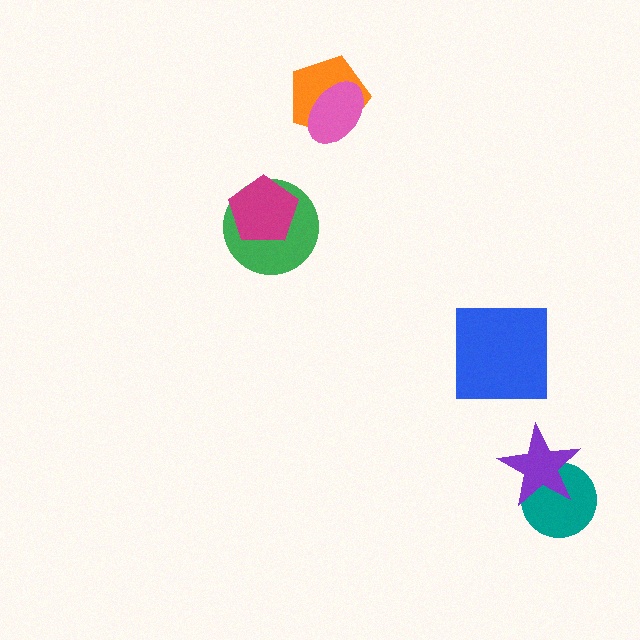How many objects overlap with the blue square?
0 objects overlap with the blue square.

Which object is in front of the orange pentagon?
The pink ellipse is in front of the orange pentagon.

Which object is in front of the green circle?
The magenta pentagon is in front of the green circle.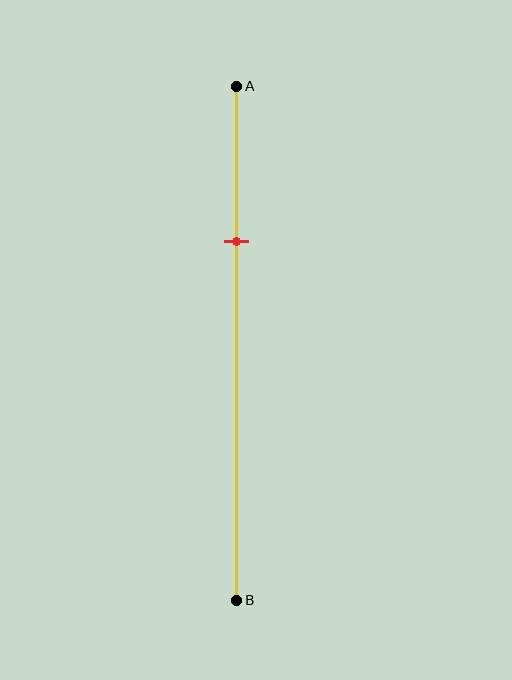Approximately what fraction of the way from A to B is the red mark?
The red mark is approximately 30% of the way from A to B.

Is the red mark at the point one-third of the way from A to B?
No, the mark is at about 30% from A, not at the 33% one-third point.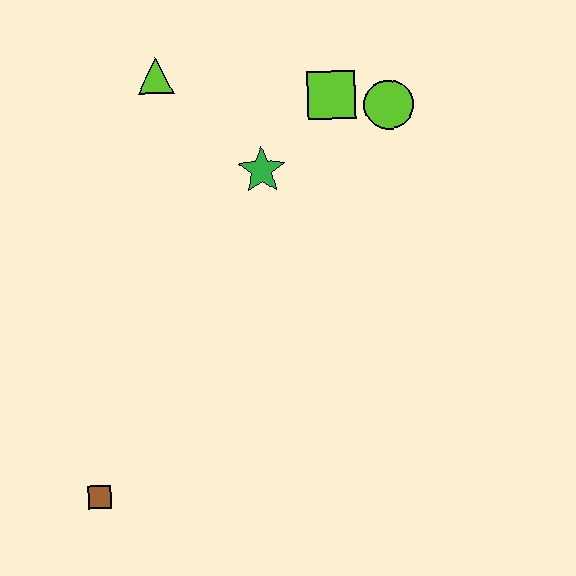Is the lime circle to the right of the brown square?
Yes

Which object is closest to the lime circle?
The lime square is closest to the lime circle.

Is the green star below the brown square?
No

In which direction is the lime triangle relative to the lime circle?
The lime triangle is to the left of the lime circle.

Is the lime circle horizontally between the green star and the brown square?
No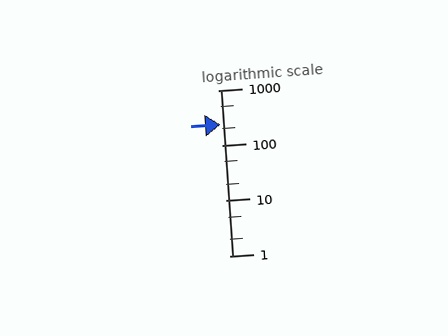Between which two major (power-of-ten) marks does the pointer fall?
The pointer is between 100 and 1000.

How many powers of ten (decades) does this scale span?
The scale spans 3 decades, from 1 to 1000.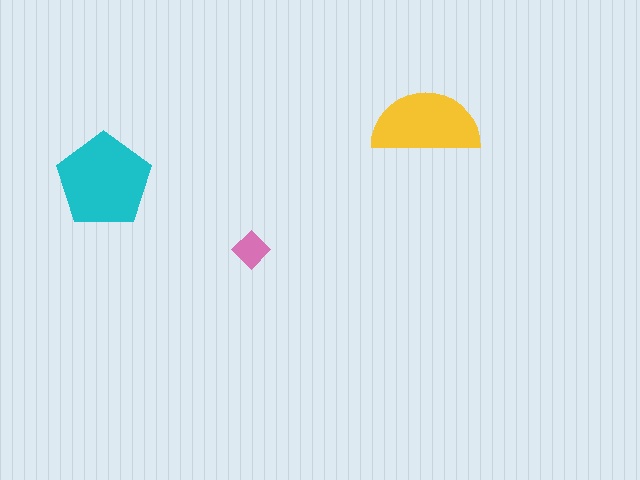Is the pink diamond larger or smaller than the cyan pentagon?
Smaller.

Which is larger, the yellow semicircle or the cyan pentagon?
The cyan pentagon.